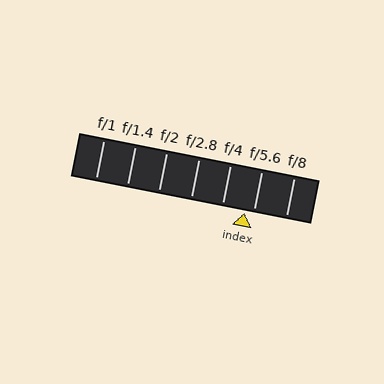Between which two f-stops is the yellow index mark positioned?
The index mark is between f/4 and f/5.6.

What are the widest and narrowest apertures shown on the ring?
The widest aperture shown is f/1 and the narrowest is f/8.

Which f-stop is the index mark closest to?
The index mark is closest to f/5.6.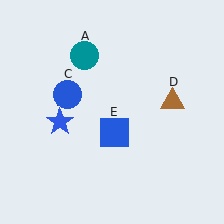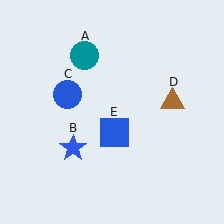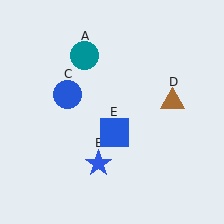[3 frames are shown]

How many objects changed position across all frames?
1 object changed position: blue star (object B).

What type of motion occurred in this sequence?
The blue star (object B) rotated counterclockwise around the center of the scene.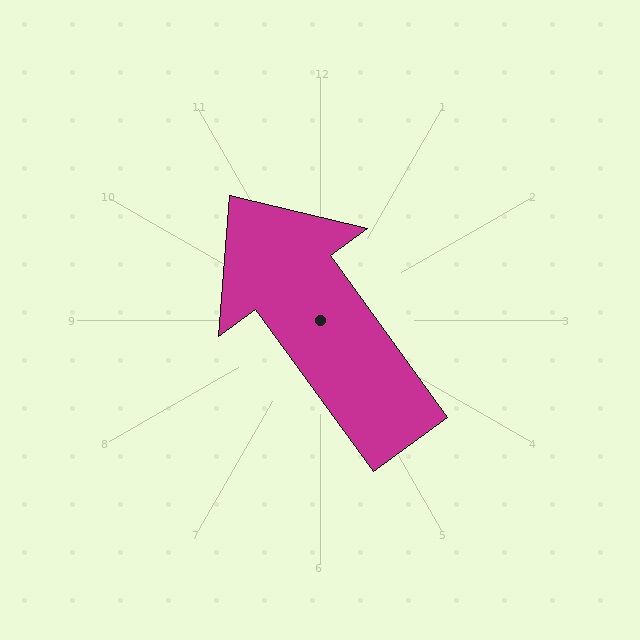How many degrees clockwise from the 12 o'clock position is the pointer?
Approximately 324 degrees.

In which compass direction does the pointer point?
Northwest.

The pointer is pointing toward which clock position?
Roughly 11 o'clock.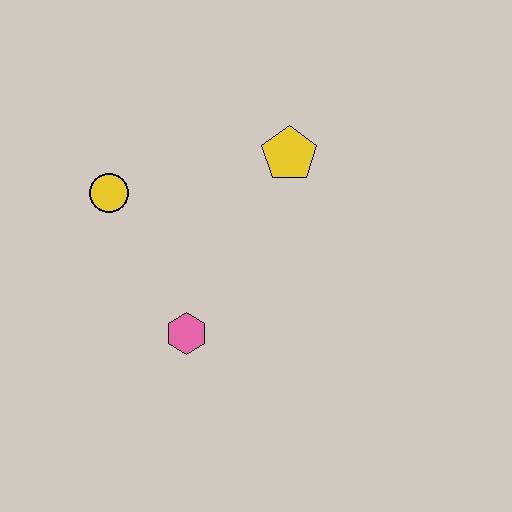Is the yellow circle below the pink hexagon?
No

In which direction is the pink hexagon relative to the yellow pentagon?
The pink hexagon is below the yellow pentagon.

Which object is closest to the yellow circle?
The pink hexagon is closest to the yellow circle.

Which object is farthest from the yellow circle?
The yellow pentagon is farthest from the yellow circle.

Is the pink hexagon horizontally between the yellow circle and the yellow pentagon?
Yes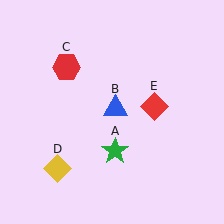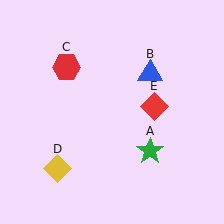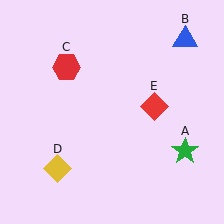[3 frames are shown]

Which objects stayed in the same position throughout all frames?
Red hexagon (object C) and yellow diamond (object D) and red diamond (object E) remained stationary.